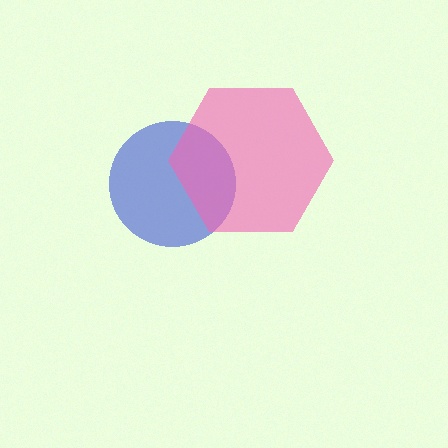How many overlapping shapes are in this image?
There are 2 overlapping shapes in the image.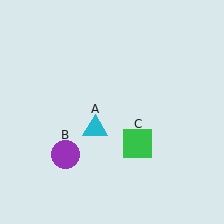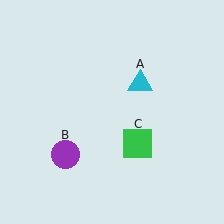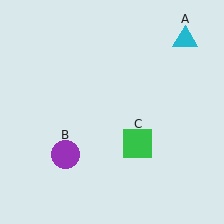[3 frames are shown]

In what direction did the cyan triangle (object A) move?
The cyan triangle (object A) moved up and to the right.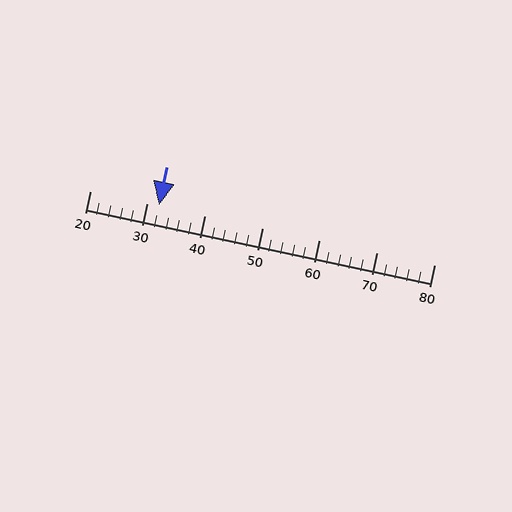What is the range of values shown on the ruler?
The ruler shows values from 20 to 80.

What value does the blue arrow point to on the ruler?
The blue arrow points to approximately 32.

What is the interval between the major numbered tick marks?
The major tick marks are spaced 10 units apart.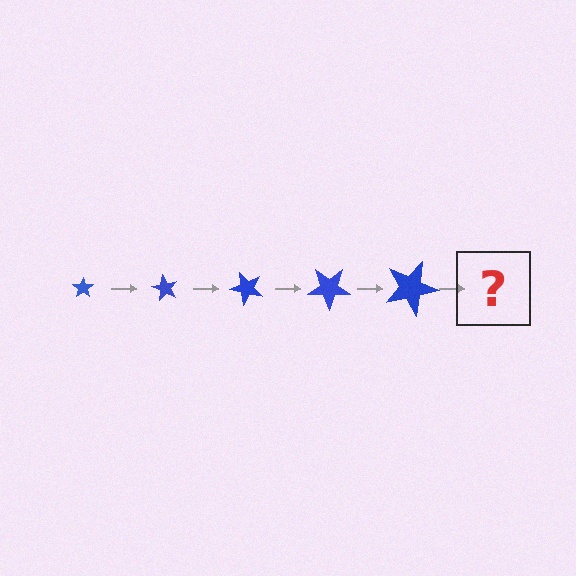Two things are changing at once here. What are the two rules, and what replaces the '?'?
The two rules are that the star grows larger each step and it rotates 60 degrees each step. The '?' should be a star, larger than the previous one and rotated 300 degrees from the start.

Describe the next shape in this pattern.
It should be a star, larger than the previous one and rotated 300 degrees from the start.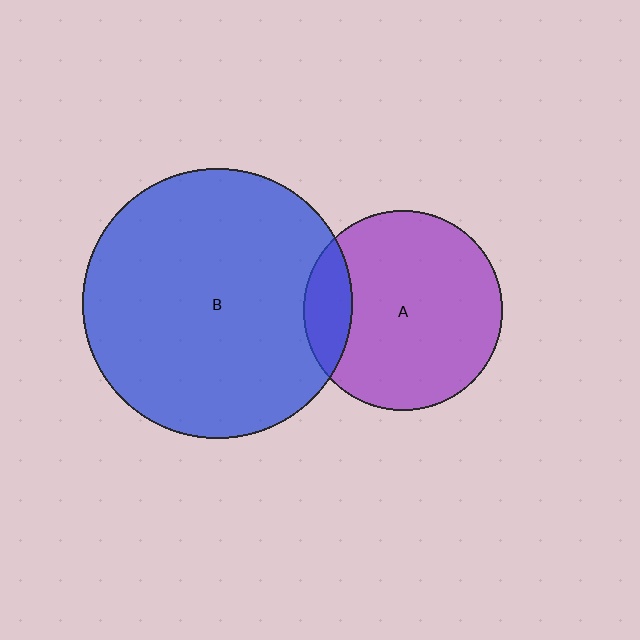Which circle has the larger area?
Circle B (blue).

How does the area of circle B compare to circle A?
Approximately 1.8 times.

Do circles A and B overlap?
Yes.